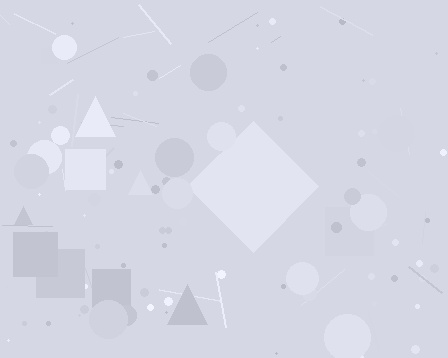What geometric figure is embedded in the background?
A diamond is embedded in the background.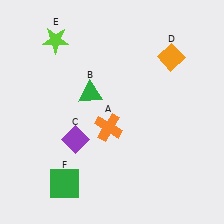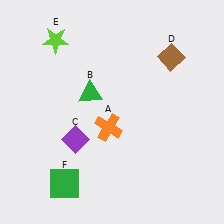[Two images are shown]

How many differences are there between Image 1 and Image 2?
There is 1 difference between the two images.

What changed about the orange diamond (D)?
In Image 1, D is orange. In Image 2, it changed to brown.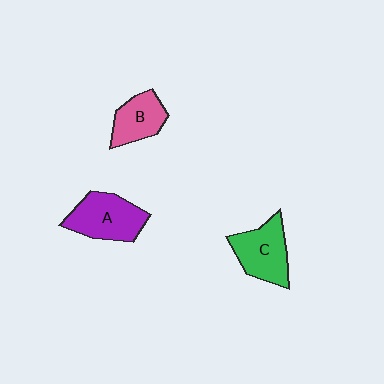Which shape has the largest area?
Shape A (purple).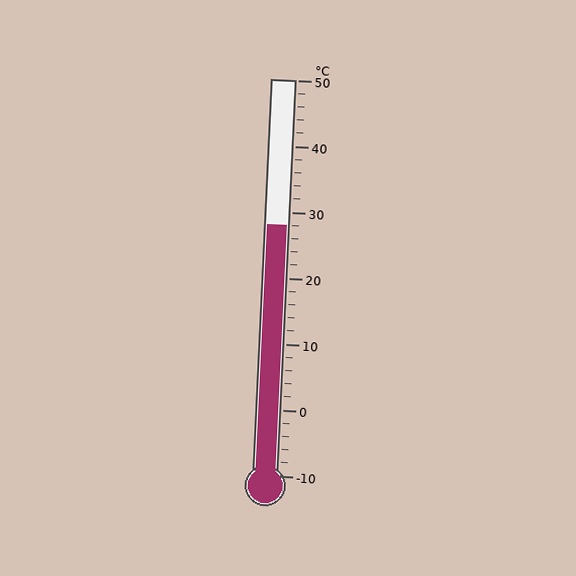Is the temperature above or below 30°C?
The temperature is below 30°C.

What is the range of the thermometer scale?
The thermometer scale ranges from -10°C to 50°C.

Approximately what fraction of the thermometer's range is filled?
The thermometer is filled to approximately 65% of its range.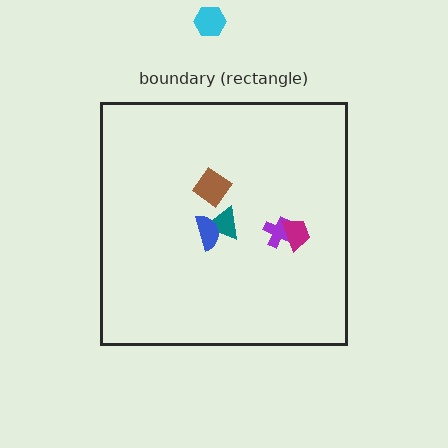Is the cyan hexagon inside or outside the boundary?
Outside.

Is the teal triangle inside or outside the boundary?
Inside.